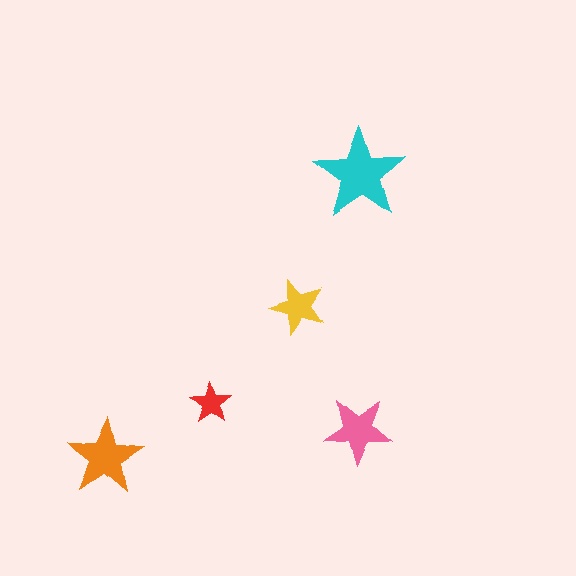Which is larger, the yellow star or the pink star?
The pink one.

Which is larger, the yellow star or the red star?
The yellow one.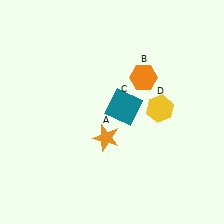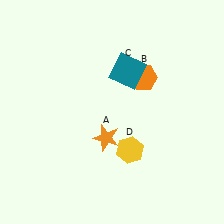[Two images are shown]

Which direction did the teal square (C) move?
The teal square (C) moved up.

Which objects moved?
The objects that moved are: the teal square (C), the yellow hexagon (D).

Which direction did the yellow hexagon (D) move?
The yellow hexagon (D) moved down.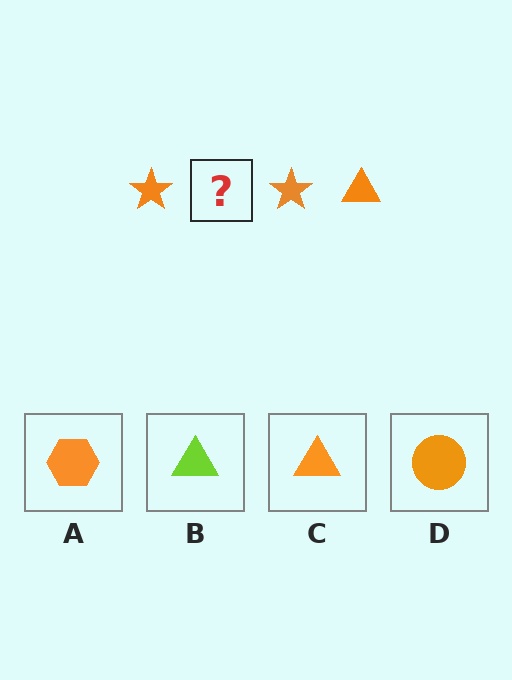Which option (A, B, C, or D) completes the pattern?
C.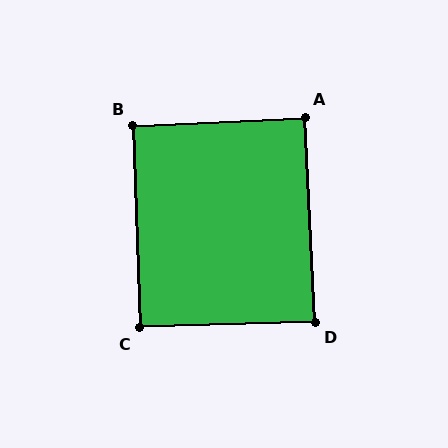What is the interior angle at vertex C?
Approximately 90 degrees (approximately right).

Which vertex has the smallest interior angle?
D, at approximately 89 degrees.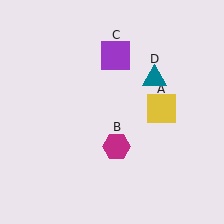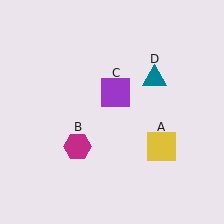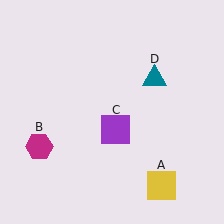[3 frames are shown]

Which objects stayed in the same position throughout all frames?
Teal triangle (object D) remained stationary.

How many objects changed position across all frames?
3 objects changed position: yellow square (object A), magenta hexagon (object B), purple square (object C).